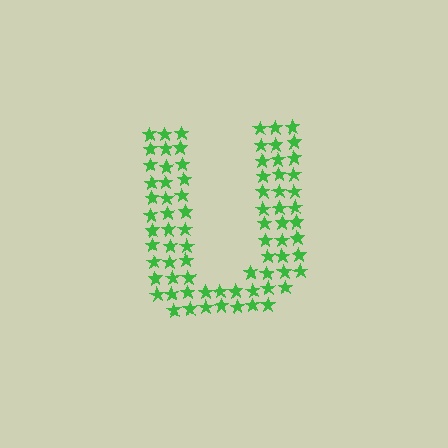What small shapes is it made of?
It is made of small stars.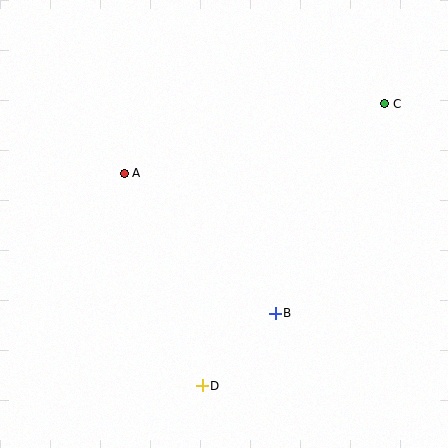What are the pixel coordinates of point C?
Point C is at (385, 104).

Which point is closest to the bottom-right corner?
Point B is closest to the bottom-right corner.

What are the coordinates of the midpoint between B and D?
The midpoint between B and D is at (239, 350).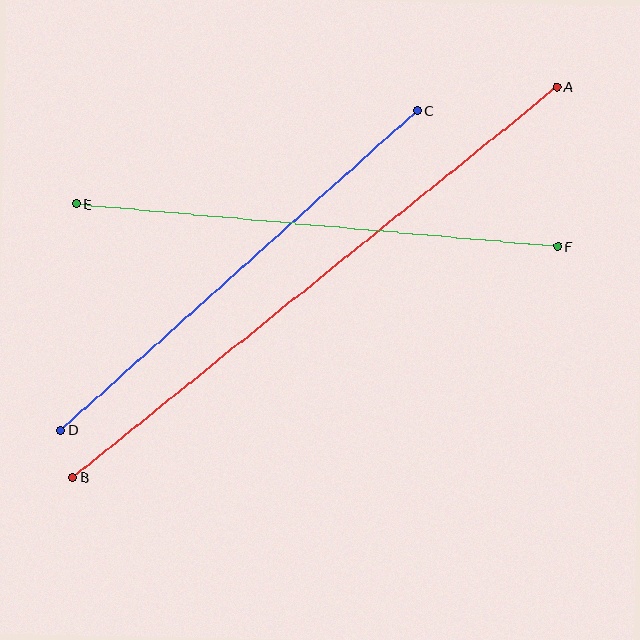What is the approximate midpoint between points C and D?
The midpoint is at approximately (239, 270) pixels.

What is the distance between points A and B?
The distance is approximately 622 pixels.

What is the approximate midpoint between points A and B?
The midpoint is at approximately (315, 282) pixels.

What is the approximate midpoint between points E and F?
The midpoint is at approximately (317, 225) pixels.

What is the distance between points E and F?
The distance is approximately 483 pixels.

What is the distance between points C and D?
The distance is approximately 479 pixels.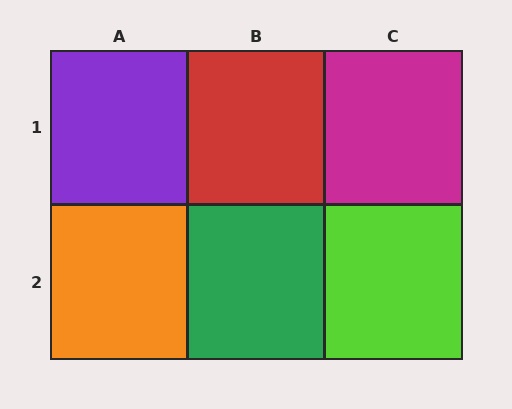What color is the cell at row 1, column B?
Red.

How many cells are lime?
1 cell is lime.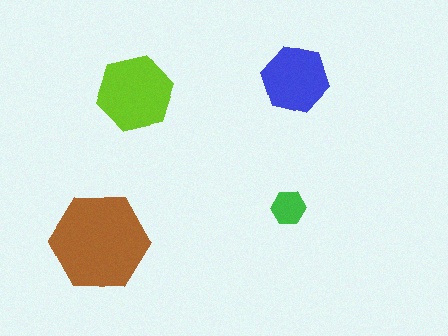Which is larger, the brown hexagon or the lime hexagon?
The brown one.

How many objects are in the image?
There are 4 objects in the image.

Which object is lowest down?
The brown hexagon is bottommost.